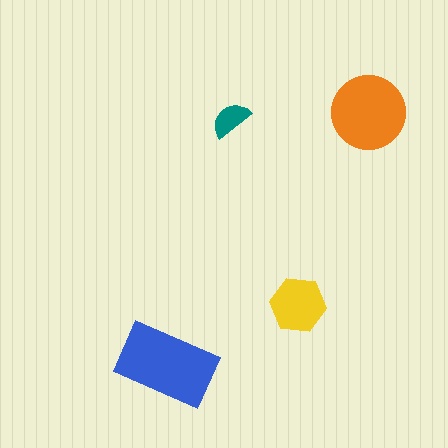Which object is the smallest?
The teal semicircle.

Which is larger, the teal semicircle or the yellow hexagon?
The yellow hexagon.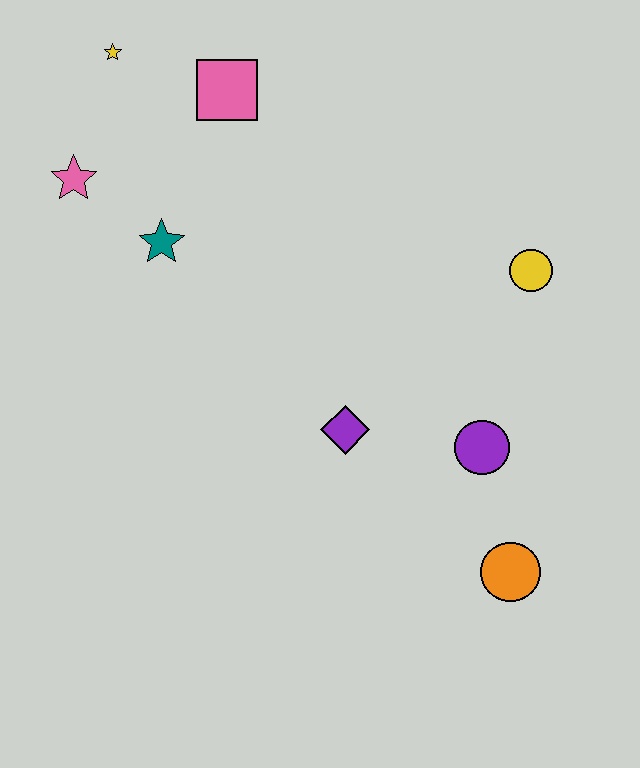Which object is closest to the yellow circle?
The purple circle is closest to the yellow circle.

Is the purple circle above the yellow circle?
No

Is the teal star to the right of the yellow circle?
No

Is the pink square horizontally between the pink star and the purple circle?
Yes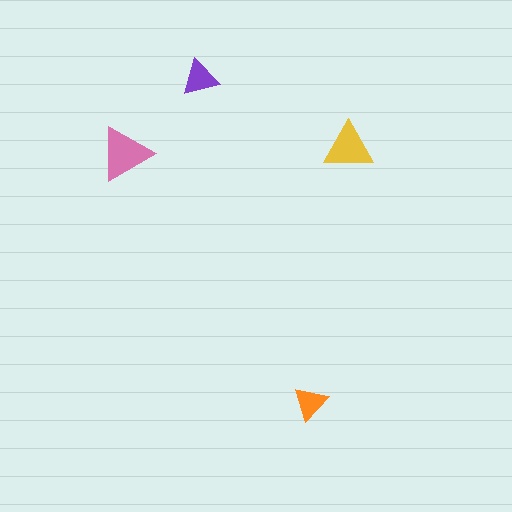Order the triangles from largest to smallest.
the pink one, the yellow one, the purple one, the orange one.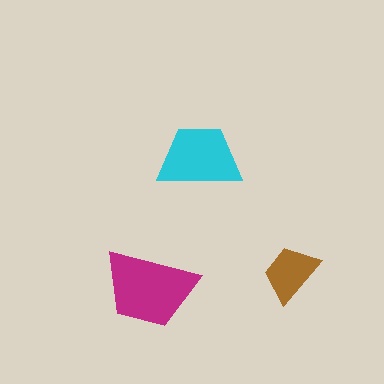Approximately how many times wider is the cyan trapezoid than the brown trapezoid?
About 1.5 times wider.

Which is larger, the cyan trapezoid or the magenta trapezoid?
The magenta one.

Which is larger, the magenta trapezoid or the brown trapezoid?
The magenta one.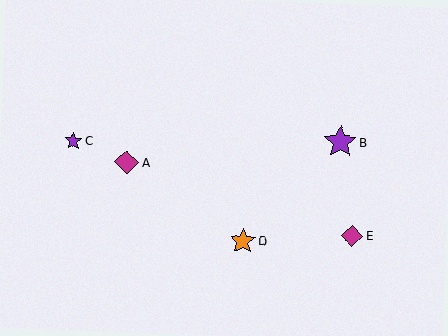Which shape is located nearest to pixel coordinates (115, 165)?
The magenta diamond (labeled A) at (127, 162) is nearest to that location.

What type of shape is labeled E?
Shape E is a magenta diamond.